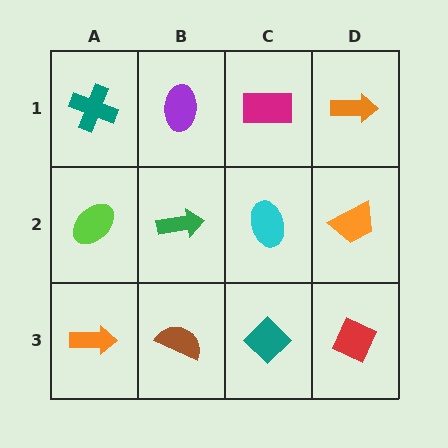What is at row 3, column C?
A teal diamond.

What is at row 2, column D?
An orange trapezoid.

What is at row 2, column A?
A lime ellipse.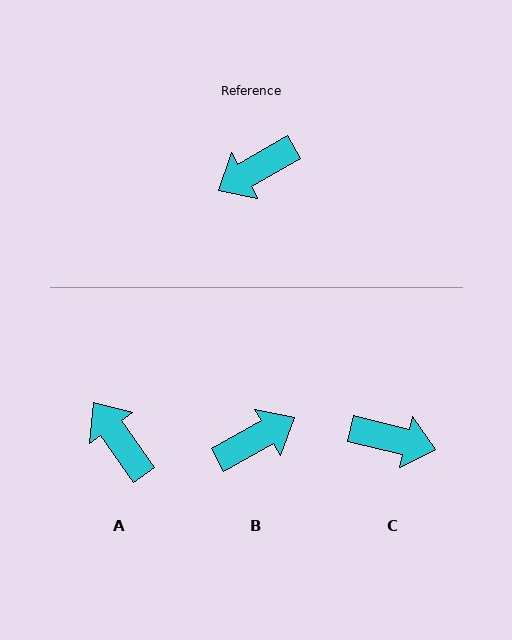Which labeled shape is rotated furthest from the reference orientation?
B, about 179 degrees away.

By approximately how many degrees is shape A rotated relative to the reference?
Approximately 85 degrees clockwise.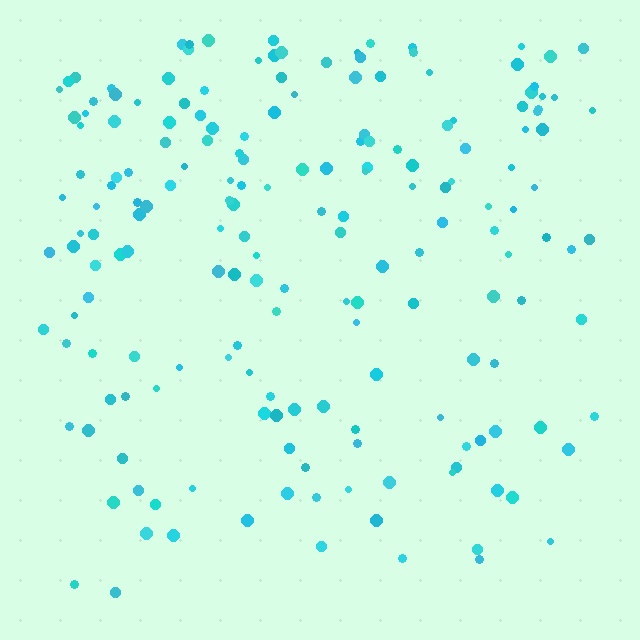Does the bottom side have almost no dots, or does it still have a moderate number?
Still a moderate number, just noticeably fewer than the top.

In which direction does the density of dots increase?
From bottom to top, with the top side densest.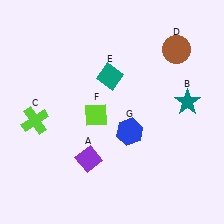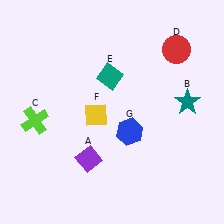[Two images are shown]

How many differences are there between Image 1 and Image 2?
There are 2 differences between the two images.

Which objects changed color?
D changed from brown to red. F changed from lime to yellow.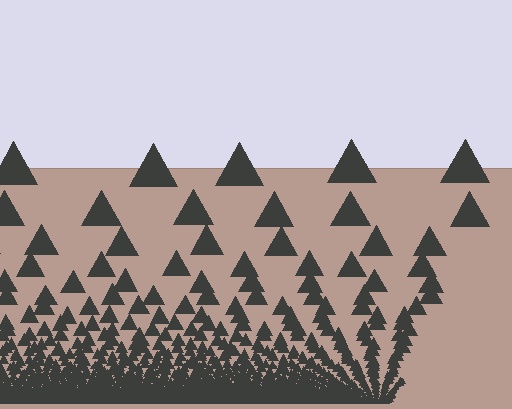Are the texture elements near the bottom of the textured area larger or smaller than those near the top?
Smaller. The gradient is inverted — elements near the bottom are smaller and denser.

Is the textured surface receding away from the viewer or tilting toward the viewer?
The surface appears to tilt toward the viewer. Texture elements get larger and sparser toward the top.